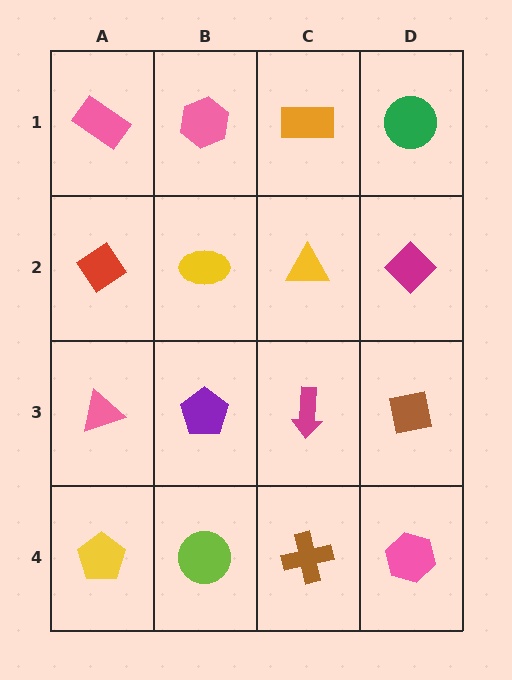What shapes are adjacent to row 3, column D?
A magenta diamond (row 2, column D), a pink hexagon (row 4, column D), a magenta arrow (row 3, column C).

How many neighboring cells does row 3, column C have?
4.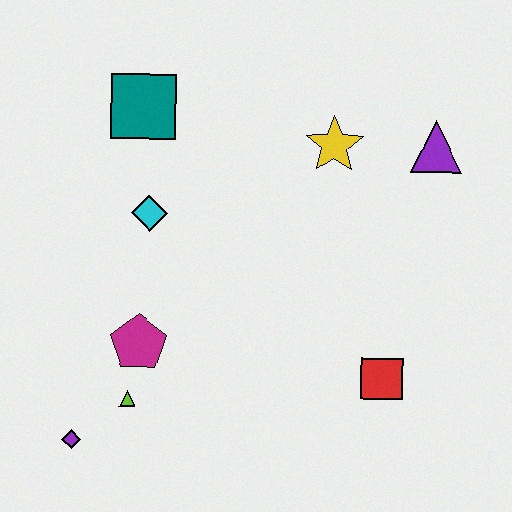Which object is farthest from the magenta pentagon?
The purple triangle is farthest from the magenta pentagon.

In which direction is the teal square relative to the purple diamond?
The teal square is above the purple diamond.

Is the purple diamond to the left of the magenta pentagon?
Yes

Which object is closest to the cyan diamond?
The teal square is closest to the cyan diamond.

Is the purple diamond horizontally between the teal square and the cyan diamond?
No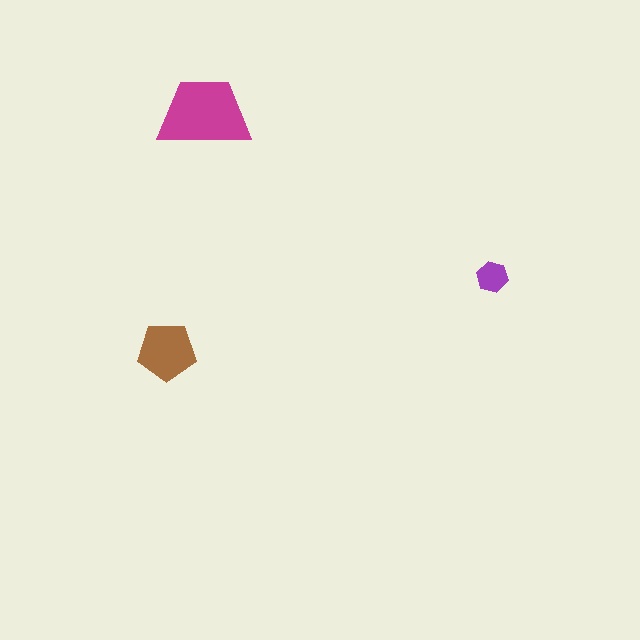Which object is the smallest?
The purple hexagon.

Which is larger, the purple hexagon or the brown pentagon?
The brown pentagon.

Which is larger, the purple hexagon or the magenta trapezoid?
The magenta trapezoid.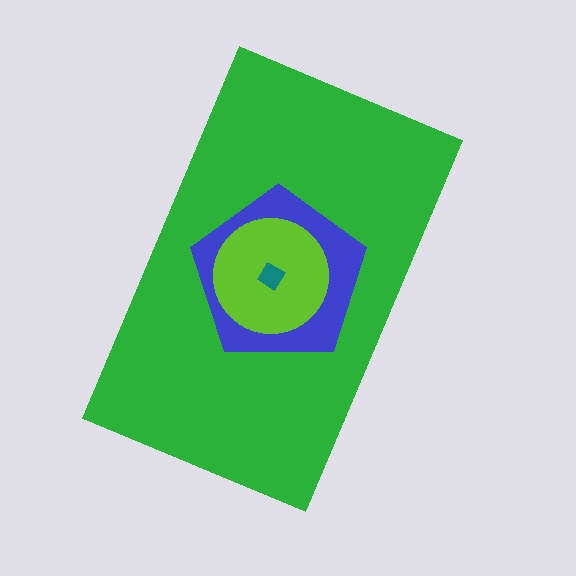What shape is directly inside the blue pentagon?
The lime circle.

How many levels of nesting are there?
4.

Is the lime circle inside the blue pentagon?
Yes.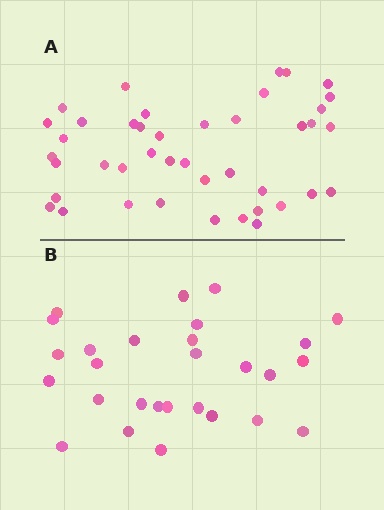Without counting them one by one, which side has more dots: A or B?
Region A (the top region) has more dots.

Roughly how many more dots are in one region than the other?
Region A has approximately 15 more dots than region B.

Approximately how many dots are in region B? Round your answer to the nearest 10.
About 30 dots. (The exact count is 28, which rounds to 30.)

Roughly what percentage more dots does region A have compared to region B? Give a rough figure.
About 50% more.